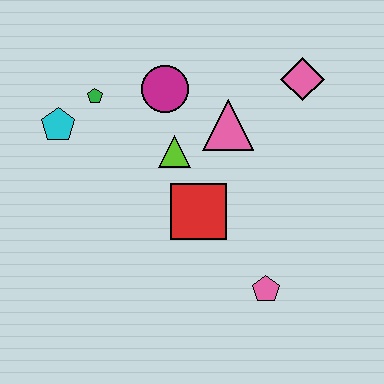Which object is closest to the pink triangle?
The lime triangle is closest to the pink triangle.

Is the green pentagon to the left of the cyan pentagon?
No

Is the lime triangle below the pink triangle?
Yes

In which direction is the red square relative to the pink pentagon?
The red square is above the pink pentagon.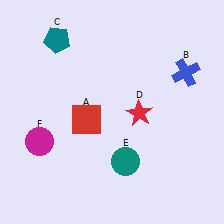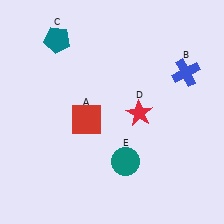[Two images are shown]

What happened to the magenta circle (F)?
The magenta circle (F) was removed in Image 2. It was in the bottom-left area of Image 1.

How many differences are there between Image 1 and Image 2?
There is 1 difference between the two images.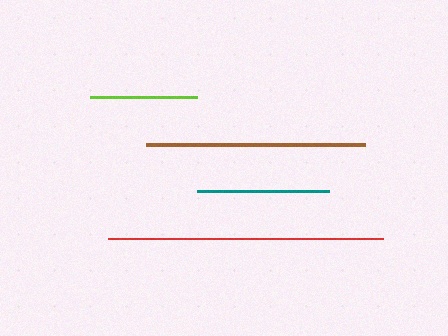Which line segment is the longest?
The red line is the longest at approximately 275 pixels.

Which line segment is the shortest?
The lime line is the shortest at approximately 107 pixels.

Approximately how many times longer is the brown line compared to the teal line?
The brown line is approximately 1.6 times the length of the teal line.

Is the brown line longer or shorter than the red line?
The red line is longer than the brown line.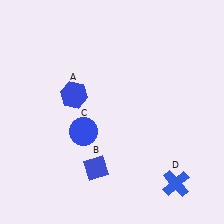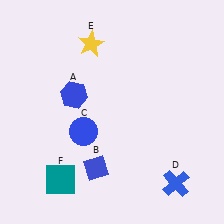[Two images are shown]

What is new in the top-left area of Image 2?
A yellow star (E) was added in the top-left area of Image 2.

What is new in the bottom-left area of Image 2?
A teal square (F) was added in the bottom-left area of Image 2.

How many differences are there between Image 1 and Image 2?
There are 2 differences between the two images.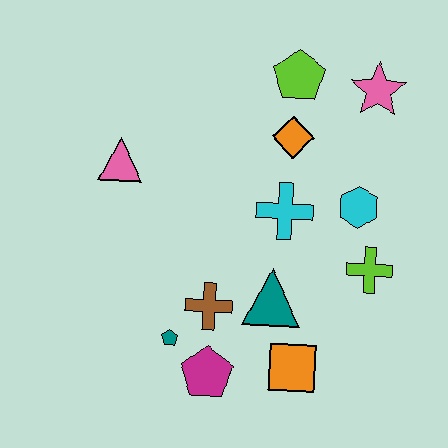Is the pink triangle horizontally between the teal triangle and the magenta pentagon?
No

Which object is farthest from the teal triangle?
The pink star is farthest from the teal triangle.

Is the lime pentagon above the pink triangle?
Yes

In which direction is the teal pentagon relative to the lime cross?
The teal pentagon is to the left of the lime cross.